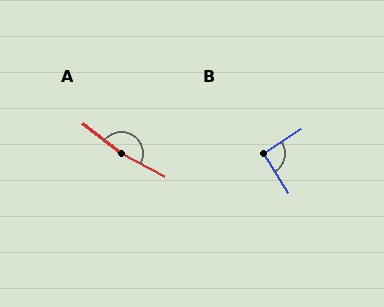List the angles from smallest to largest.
B (91°), A (169°).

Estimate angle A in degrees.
Approximately 169 degrees.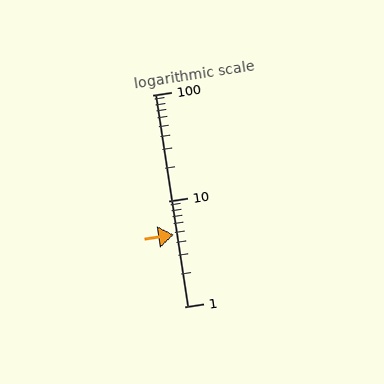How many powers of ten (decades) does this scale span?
The scale spans 2 decades, from 1 to 100.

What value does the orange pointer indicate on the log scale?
The pointer indicates approximately 4.8.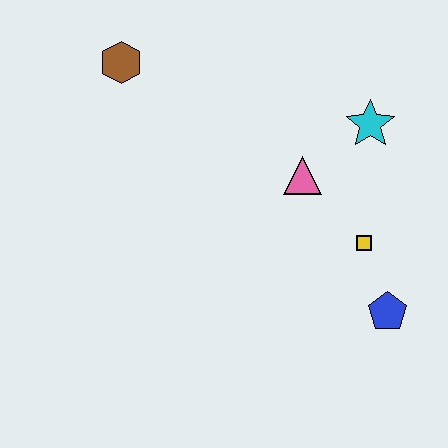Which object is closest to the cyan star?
The pink triangle is closest to the cyan star.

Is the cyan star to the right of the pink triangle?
Yes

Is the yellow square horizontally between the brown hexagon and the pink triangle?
No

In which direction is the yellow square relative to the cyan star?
The yellow square is below the cyan star.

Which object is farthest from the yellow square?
The brown hexagon is farthest from the yellow square.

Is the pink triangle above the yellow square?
Yes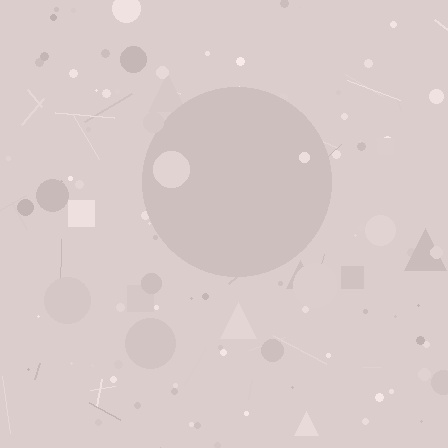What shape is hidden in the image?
A circle is hidden in the image.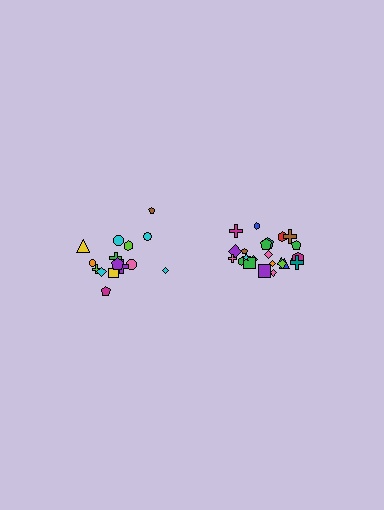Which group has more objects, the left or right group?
The right group.